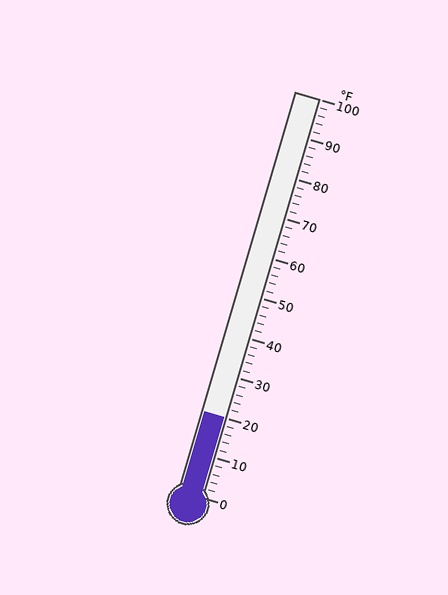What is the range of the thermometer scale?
The thermometer scale ranges from 0°F to 100°F.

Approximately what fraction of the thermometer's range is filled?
The thermometer is filled to approximately 20% of its range.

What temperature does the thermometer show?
The thermometer shows approximately 20°F.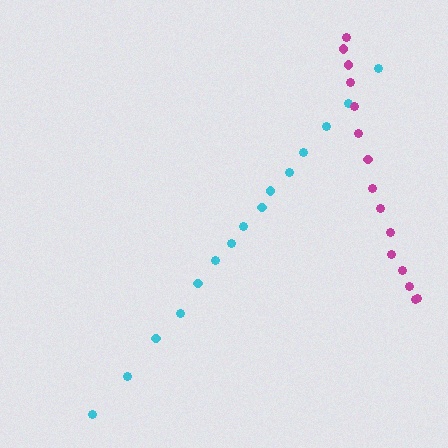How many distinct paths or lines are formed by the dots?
There are 2 distinct paths.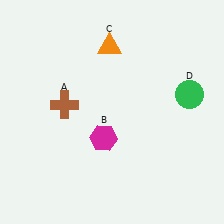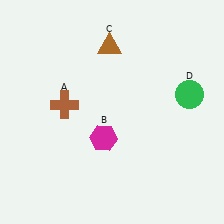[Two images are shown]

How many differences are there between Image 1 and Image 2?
There is 1 difference between the two images.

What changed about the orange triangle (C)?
In Image 1, C is orange. In Image 2, it changed to brown.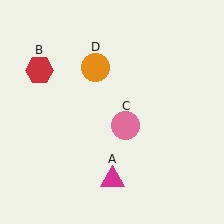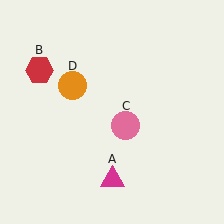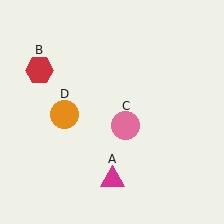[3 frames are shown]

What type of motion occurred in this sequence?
The orange circle (object D) rotated counterclockwise around the center of the scene.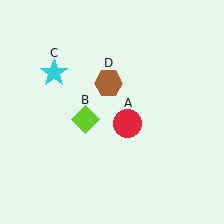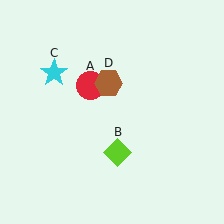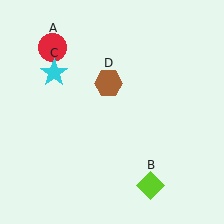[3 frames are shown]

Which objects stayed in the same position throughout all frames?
Cyan star (object C) and brown hexagon (object D) remained stationary.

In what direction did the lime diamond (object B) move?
The lime diamond (object B) moved down and to the right.